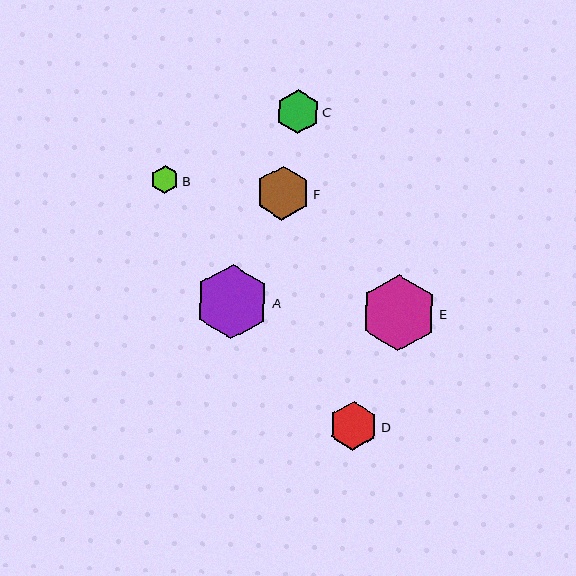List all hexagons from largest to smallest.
From largest to smallest: E, A, F, D, C, B.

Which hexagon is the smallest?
Hexagon B is the smallest with a size of approximately 28 pixels.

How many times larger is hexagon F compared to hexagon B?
Hexagon F is approximately 1.9 times the size of hexagon B.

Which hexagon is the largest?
Hexagon E is the largest with a size of approximately 76 pixels.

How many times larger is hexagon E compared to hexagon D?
Hexagon E is approximately 1.6 times the size of hexagon D.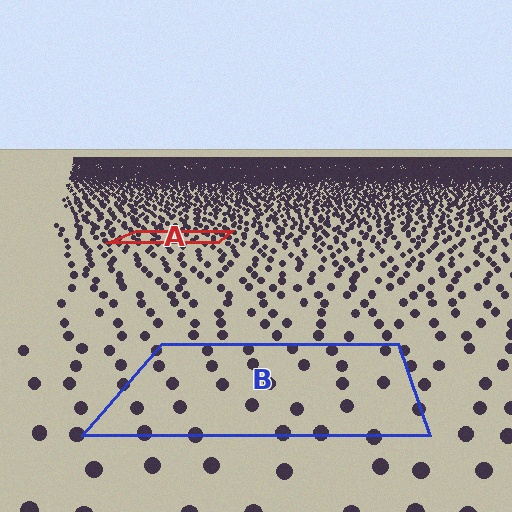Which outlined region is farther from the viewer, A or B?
Region A is farther from the viewer — the texture elements inside it appear smaller and more densely packed.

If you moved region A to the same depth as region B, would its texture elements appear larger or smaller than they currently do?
They would appear larger. At a closer depth, the same texture elements are projected at a bigger on-screen size.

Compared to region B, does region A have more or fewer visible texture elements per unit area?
Region A has more texture elements per unit area — they are packed more densely because it is farther away.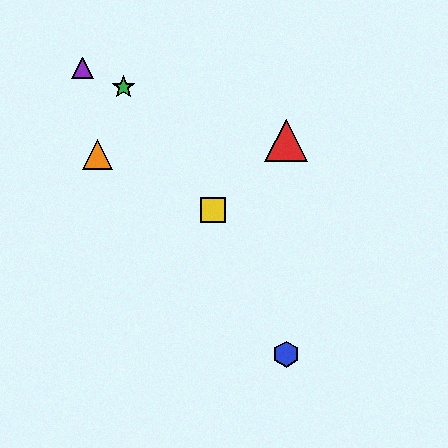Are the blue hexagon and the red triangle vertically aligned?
Yes, both are at x≈286.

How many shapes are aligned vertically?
2 shapes (the red triangle, the blue hexagon) are aligned vertically.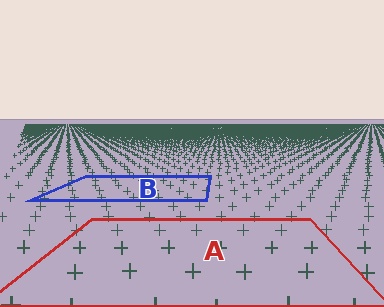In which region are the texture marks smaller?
The texture marks are smaller in region B, because it is farther away.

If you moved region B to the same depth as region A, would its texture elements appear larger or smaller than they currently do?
They would appear larger. At a closer depth, the same texture elements are projected at a bigger on-screen size.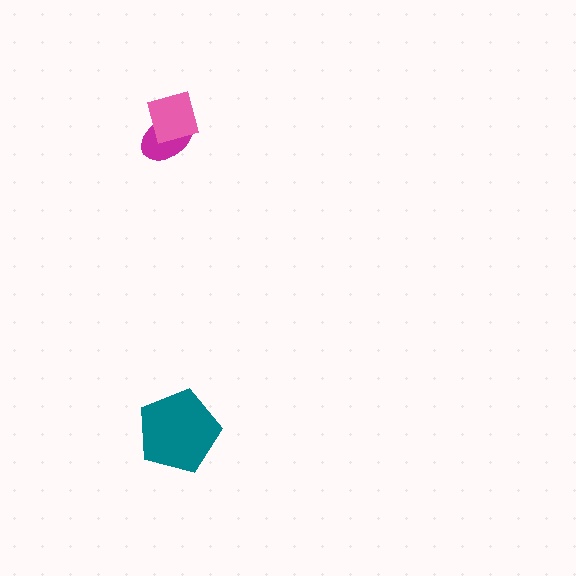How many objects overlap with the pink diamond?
1 object overlaps with the pink diamond.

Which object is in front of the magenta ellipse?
The pink diamond is in front of the magenta ellipse.